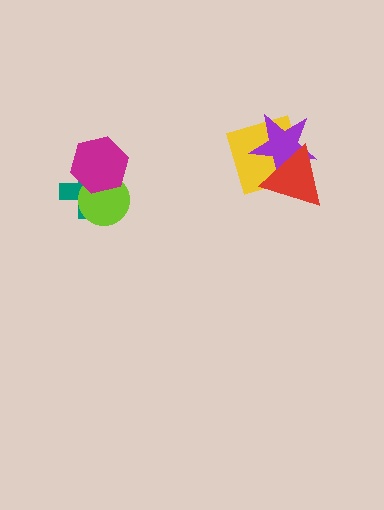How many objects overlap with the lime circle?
2 objects overlap with the lime circle.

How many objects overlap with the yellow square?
2 objects overlap with the yellow square.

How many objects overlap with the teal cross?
2 objects overlap with the teal cross.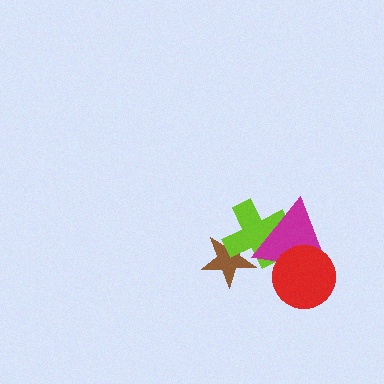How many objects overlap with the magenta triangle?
2 objects overlap with the magenta triangle.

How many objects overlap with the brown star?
1 object overlaps with the brown star.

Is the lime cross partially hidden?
Yes, it is partially covered by another shape.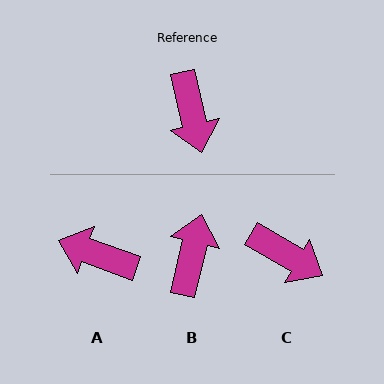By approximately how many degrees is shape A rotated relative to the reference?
Approximately 123 degrees clockwise.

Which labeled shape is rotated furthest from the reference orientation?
B, about 153 degrees away.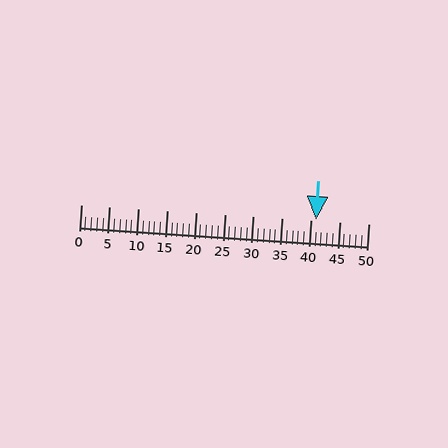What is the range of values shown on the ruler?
The ruler shows values from 0 to 50.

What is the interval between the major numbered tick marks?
The major tick marks are spaced 5 units apart.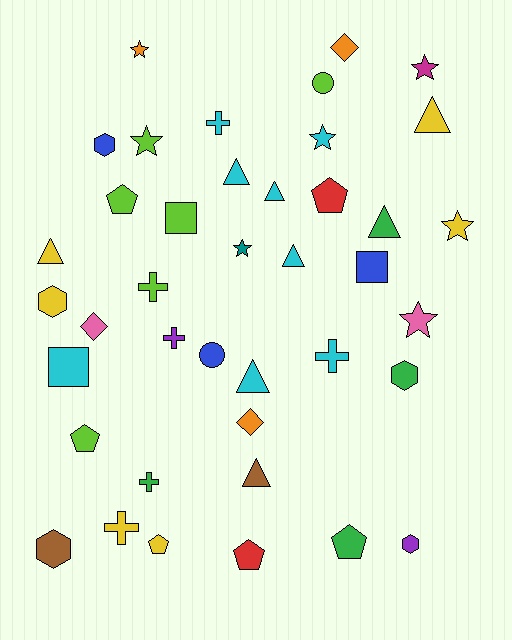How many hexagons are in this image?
There are 5 hexagons.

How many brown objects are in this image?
There are 2 brown objects.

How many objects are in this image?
There are 40 objects.